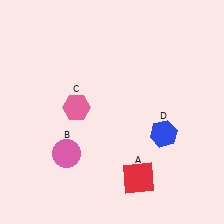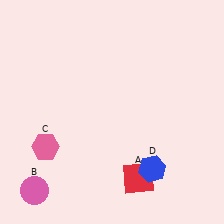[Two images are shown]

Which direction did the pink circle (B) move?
The pink circle (B) moved down.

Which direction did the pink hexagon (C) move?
The pink hexagon (C) moved down.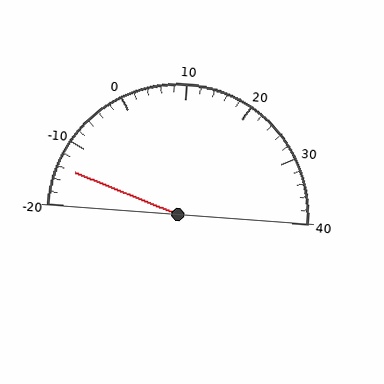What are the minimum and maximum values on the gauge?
The gauge ranges from -20 to 40.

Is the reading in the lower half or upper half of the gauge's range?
The reading is in the lower half of the range (-20 to 40).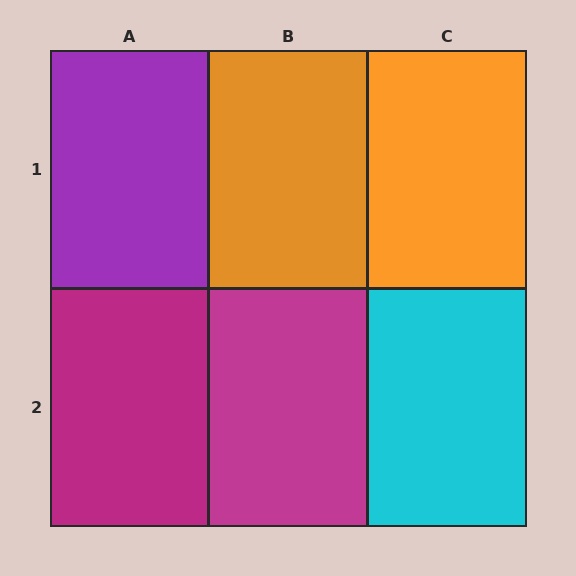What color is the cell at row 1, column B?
Orange.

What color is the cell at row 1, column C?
Orange.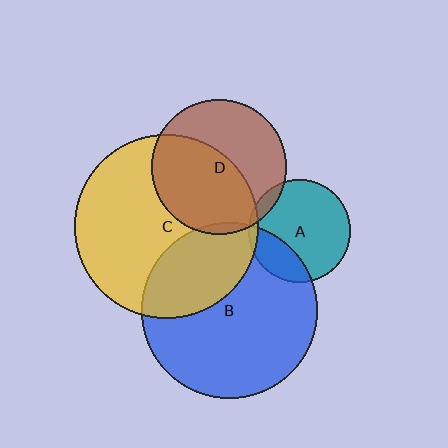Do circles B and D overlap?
Yes.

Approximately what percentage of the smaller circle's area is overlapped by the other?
Approximately 5%.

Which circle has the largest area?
Circle C (yellow).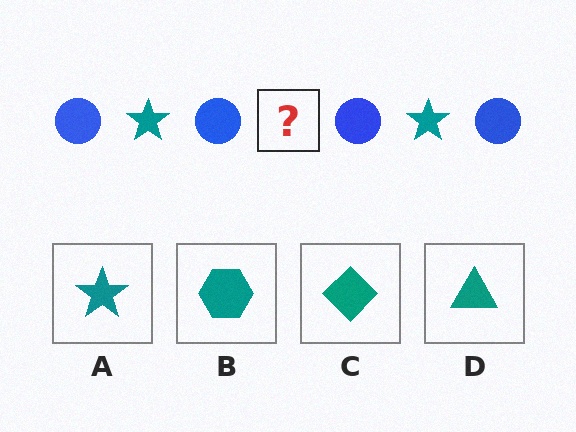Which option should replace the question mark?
Option A.